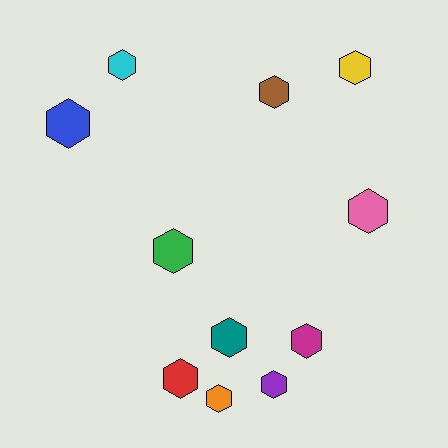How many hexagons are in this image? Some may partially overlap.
There are 11 hexagons.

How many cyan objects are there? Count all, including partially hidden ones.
There is 1 cyan object.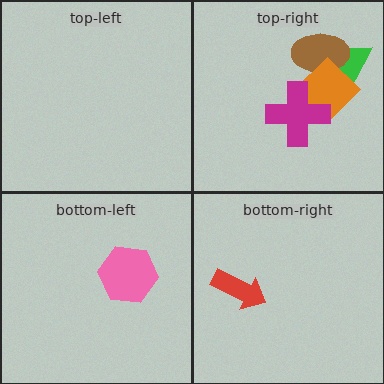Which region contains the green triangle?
The top-right region.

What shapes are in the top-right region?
The green triangle, the brown ellipse, the orange diamond, the magenta cross.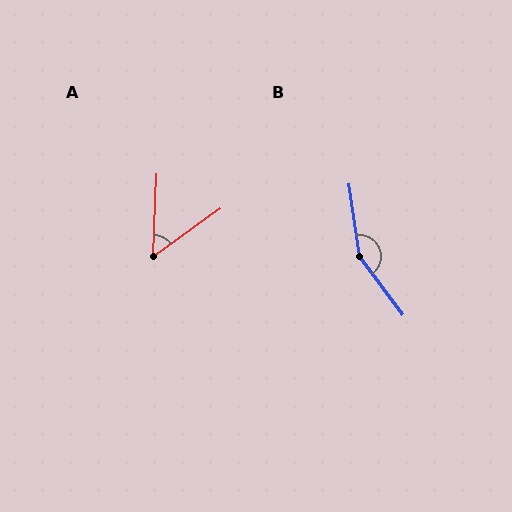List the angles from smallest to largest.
A (52°), B (152°).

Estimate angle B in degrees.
Approximately 152 degrees.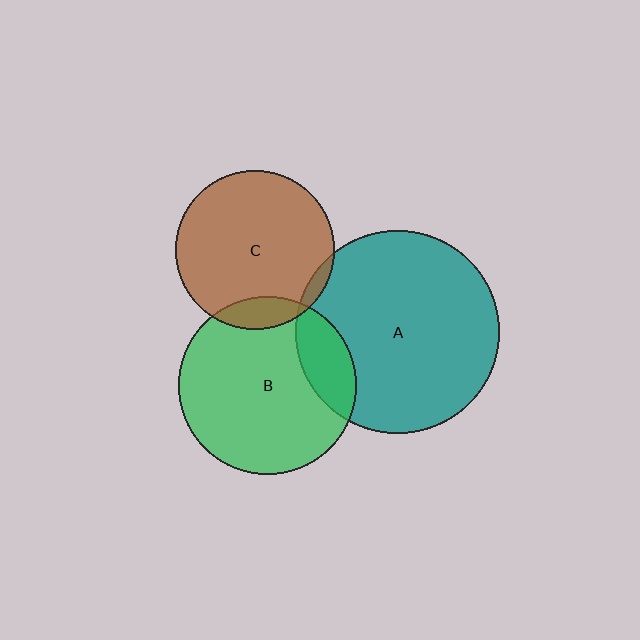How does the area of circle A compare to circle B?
Approximately 1.3 times.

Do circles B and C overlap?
Yes.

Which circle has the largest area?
Circle A (teal).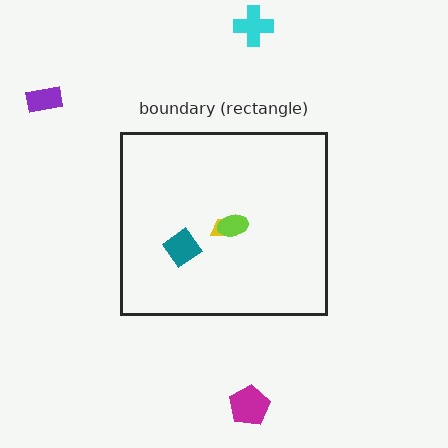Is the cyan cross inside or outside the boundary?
Outside.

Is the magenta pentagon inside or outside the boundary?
Outside.